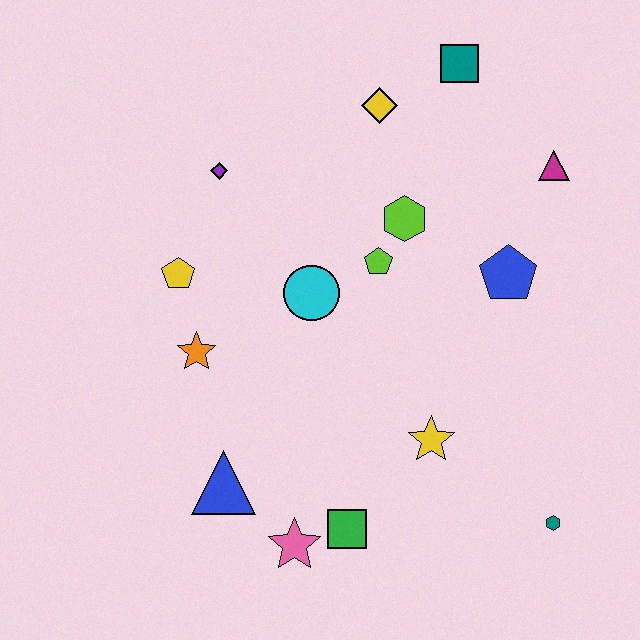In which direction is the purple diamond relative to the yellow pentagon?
The purple diamond is above the yellow pentagon.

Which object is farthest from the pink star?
The teal square is farthest from the pink star.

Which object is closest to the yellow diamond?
The teal square is closest to the yellow diamond.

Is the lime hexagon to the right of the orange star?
Yes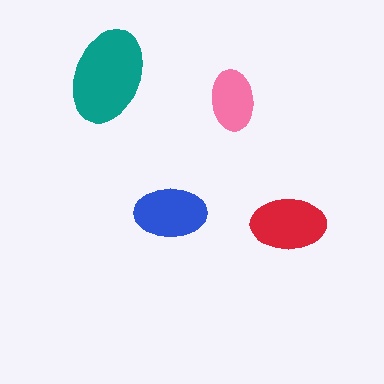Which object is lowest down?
The red ellipse is bottommost.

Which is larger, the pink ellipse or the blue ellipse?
The blue one.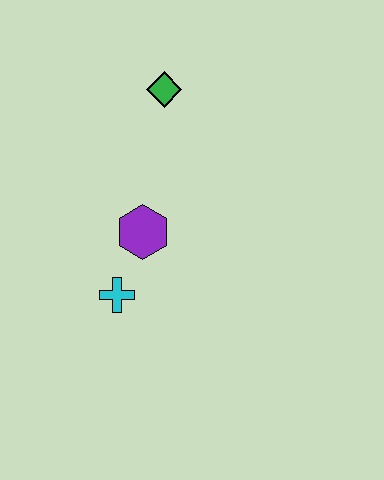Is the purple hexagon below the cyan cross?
No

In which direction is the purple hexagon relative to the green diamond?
The purple hexagon is below the green diamond.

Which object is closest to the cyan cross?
The purple hexagon is closest to the cyan cross.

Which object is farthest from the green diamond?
The cyan cross is farthest from the green diamond.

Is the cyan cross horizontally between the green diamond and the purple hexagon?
No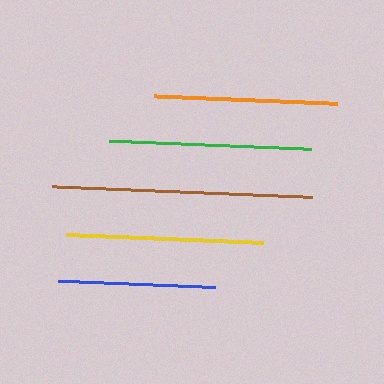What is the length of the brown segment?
The brown segment is approximately 259 pixels long.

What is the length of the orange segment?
The orange segment is approximately 183 pixels long.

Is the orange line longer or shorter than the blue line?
The orange line is longer than the blue line.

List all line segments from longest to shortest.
From longest to shortest: brown, green, yellow, orange, blue.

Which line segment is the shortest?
The blue line is the shortest at approximately 157 pixels.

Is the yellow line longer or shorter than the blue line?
The yellow line is longer than the blue line.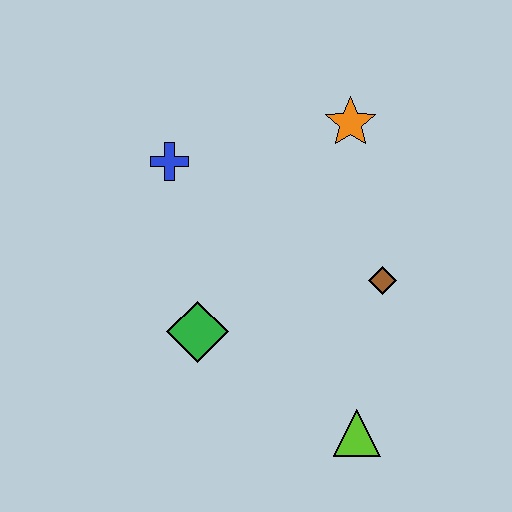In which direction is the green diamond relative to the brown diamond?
The green diamond is to the left of the brown diamond.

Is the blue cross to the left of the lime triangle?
Yes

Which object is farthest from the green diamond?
The orange star is farthest from the green diamond.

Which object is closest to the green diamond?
The blue cross is closest to the green diamond.